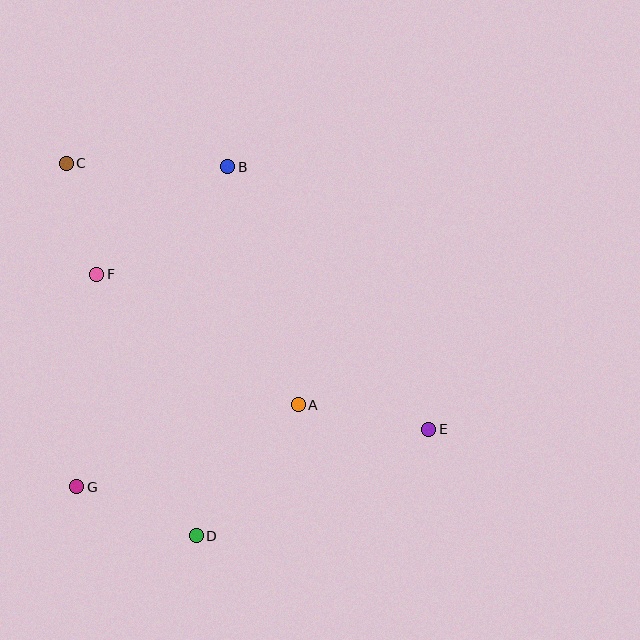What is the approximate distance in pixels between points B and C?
The distance between B and C is approximately 161 pixels.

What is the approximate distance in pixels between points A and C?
The distance between A and C is approximately 335 pixels.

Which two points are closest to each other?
Points C and F are closest to each other.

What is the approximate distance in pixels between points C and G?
The distance between C and G is approximately 324 pixels.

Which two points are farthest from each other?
Points C and E are farthest from each other.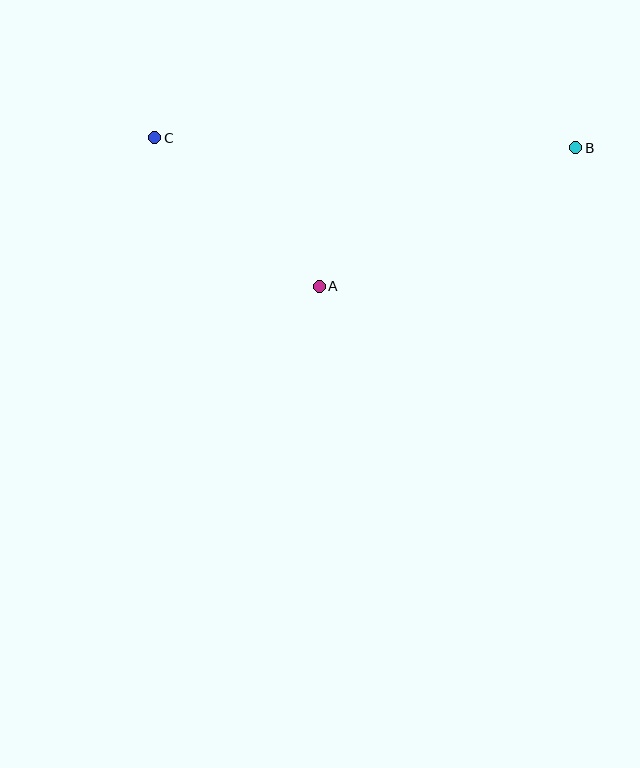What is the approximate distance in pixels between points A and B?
The distance between A and B is approximately 291 pixels.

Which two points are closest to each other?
Points A and C are closest to each other.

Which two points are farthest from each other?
Points B and C are farthest from each other.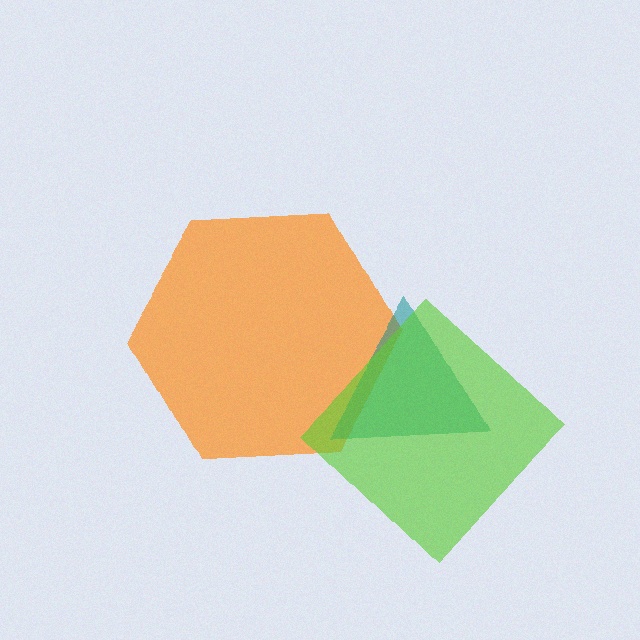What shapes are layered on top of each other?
The layered shapes are: an orange hexagon, a teal triangle, a lime diamond.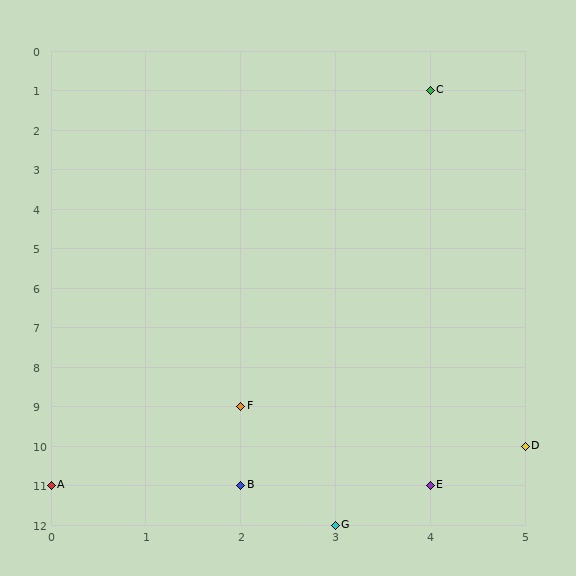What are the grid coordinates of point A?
Point A is at grid coordinates (0, 11).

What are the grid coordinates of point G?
Point G is at grid coordinates (3, 12).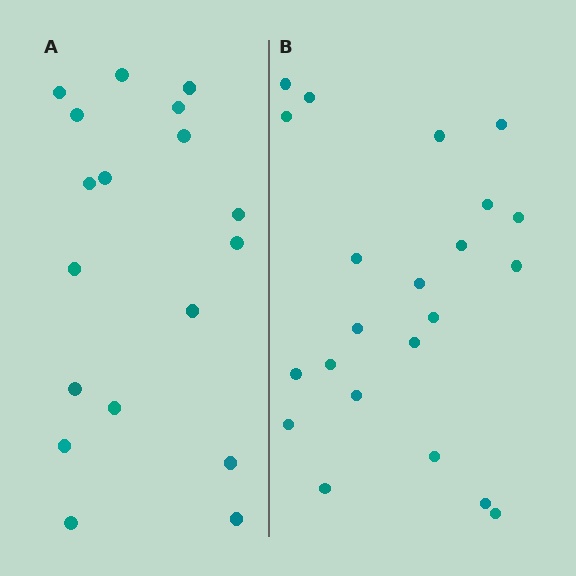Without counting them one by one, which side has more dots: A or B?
Region B (the right region) has more dots.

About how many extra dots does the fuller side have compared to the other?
Region B has about 4 more dots than region A.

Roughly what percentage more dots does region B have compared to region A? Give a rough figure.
About 20% more.